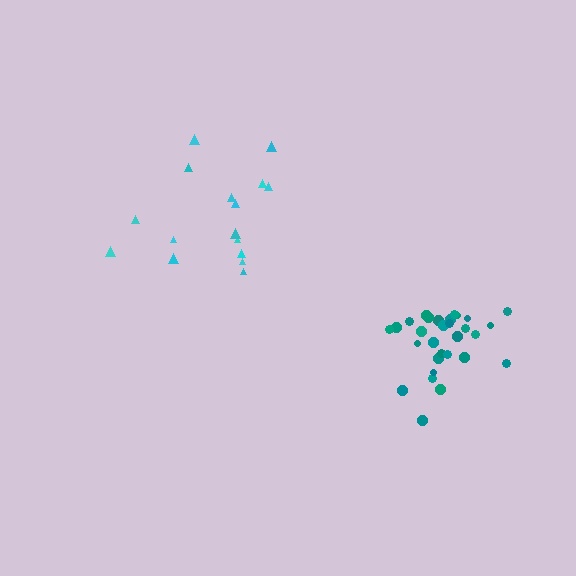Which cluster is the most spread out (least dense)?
Cyan.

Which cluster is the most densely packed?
Teal.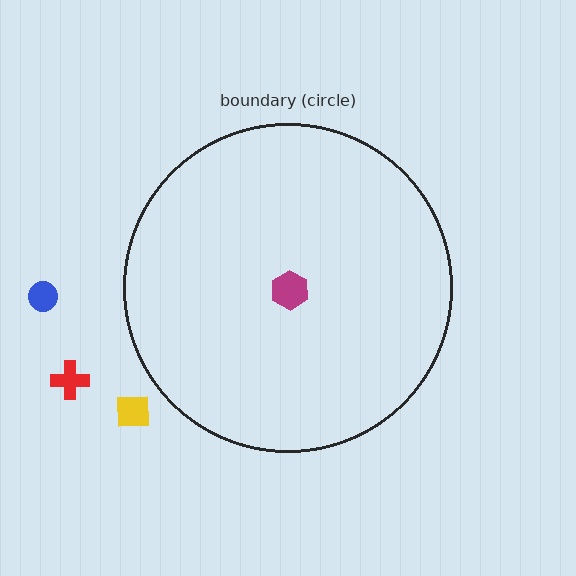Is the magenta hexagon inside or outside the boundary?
Inside.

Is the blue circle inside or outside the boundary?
Outside.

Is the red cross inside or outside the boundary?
Outside.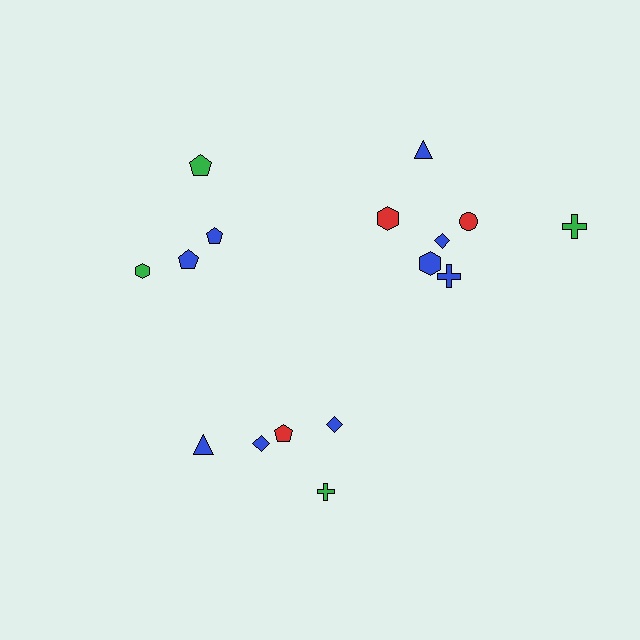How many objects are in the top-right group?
There are 7 objects.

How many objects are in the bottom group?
There are 5 objects.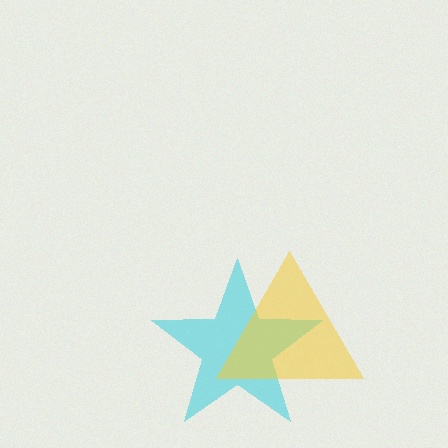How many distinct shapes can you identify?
There are 2 distinct shapes: a cyan star, a yellow triangle.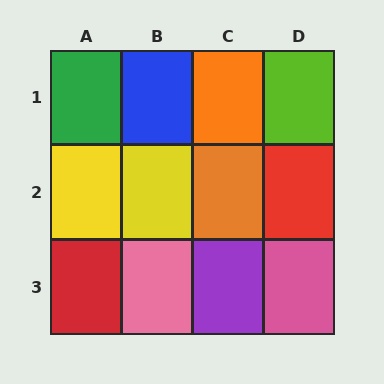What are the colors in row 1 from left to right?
Green, blue, orange, lime.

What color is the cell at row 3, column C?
Purple.